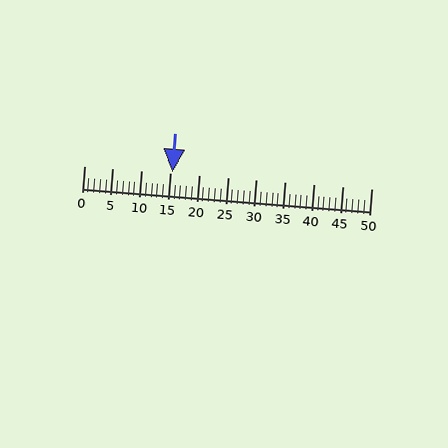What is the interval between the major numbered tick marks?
The major tick marks are spaced 5 units apart.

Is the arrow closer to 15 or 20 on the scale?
The arrow is closer to 15.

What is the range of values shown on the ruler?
The ruler shows values from 0 to 50.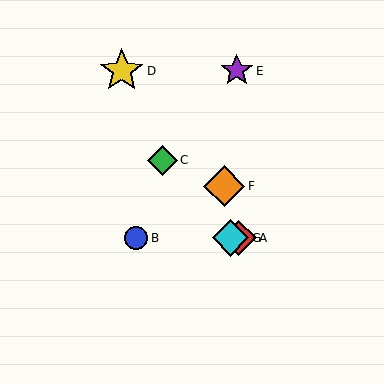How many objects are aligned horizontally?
3 objects (A, B, G) are aligned horizontally.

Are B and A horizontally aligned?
Yes, both are at y≈238.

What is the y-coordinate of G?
Object G is at y≈238.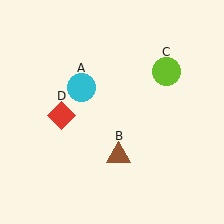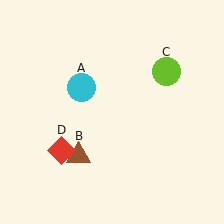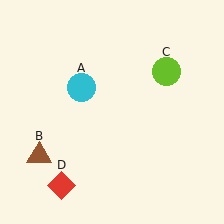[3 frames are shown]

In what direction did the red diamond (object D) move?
The red diamond (object D) moved down.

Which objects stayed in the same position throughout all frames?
Cyan circle (object A) and lime circle (object C) remained stationary.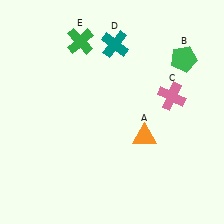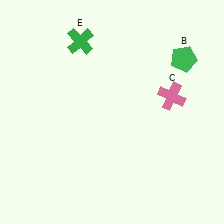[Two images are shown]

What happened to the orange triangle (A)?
The orange triangle (A) was removed in Image 2. It was in the bottom-right area of Image 1.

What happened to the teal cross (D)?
The teal cross (D) was removed in Image 2. It was in the top-right area of Image 1.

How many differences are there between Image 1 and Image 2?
There are 2 differences between the two images.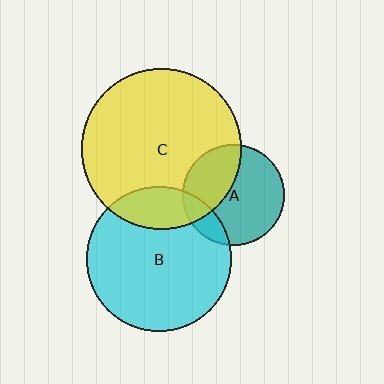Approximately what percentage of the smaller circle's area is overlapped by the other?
Approximately 35%.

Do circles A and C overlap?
Yes.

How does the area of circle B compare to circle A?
Approximately 2.0 times.